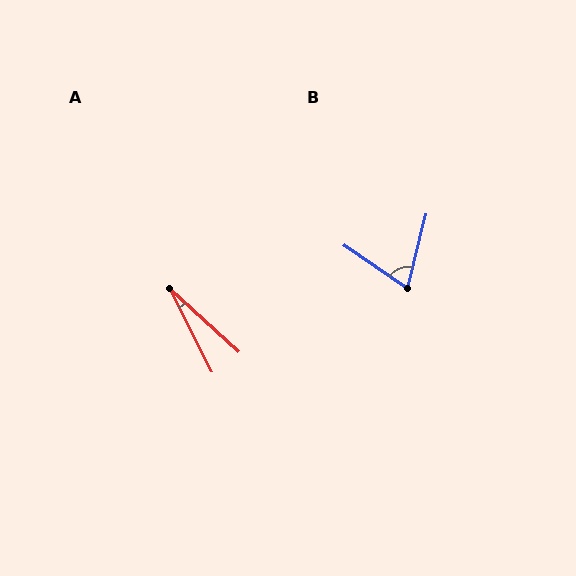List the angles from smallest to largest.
A (21°), B (70°).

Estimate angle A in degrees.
Approximately 21 degrees.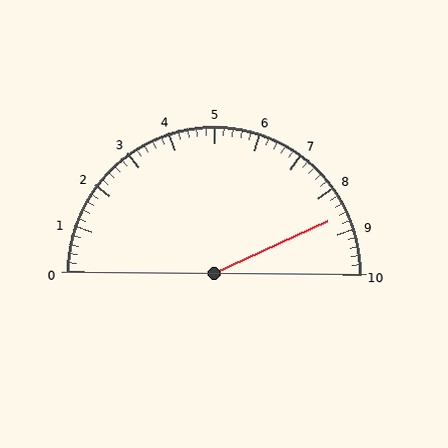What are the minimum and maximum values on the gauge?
The gauge ranges from 0 to 10.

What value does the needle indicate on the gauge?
The needle indicates approximately 8.6.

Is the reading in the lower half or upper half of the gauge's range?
The reading is in the upper half of the range (0 to 10).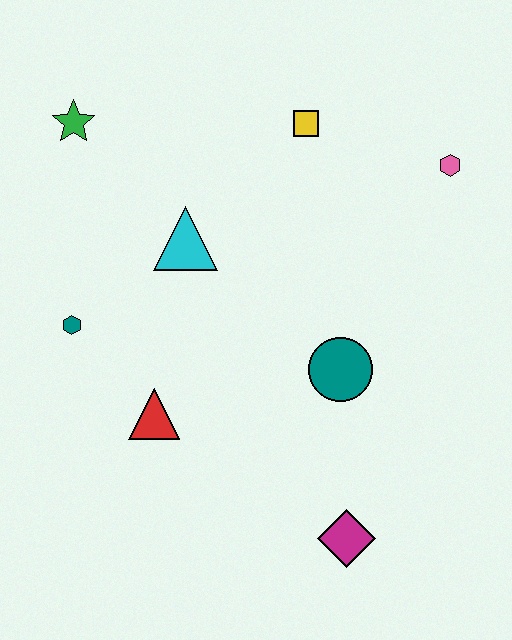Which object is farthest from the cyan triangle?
The magenta diamond is farthest from the cyan triangle.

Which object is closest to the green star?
The cyan triangle is closest to the green star.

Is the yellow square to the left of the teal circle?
Yes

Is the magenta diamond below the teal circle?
Yes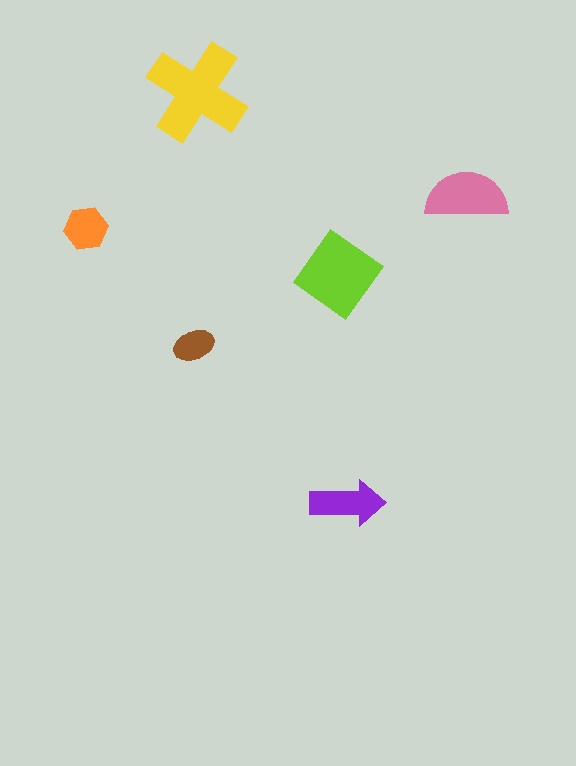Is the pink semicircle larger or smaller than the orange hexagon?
Larger.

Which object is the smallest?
The brown ellipse.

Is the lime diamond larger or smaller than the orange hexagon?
Larger.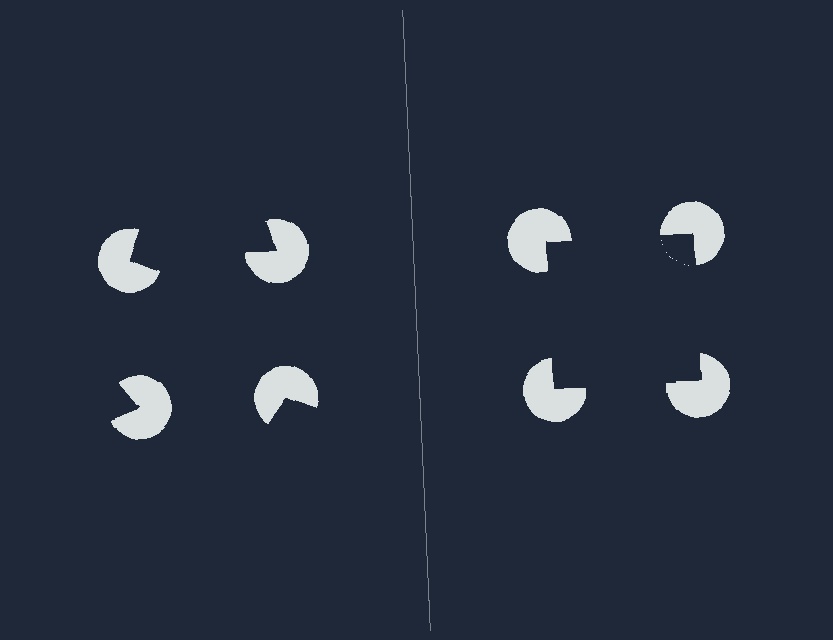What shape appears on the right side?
An illusory square.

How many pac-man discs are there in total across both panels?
8 — 4 on each side.